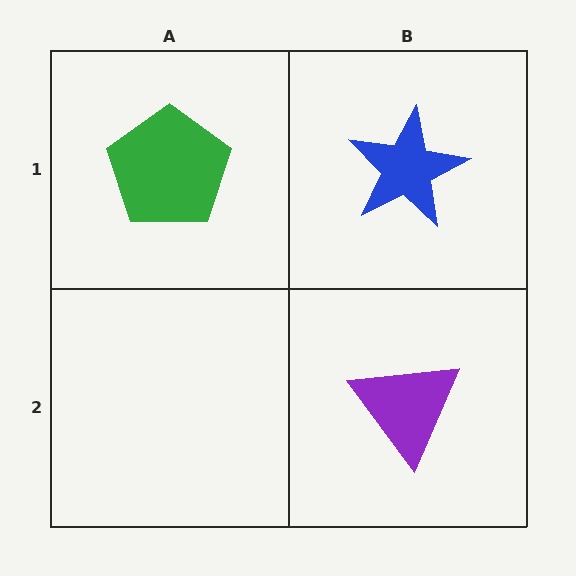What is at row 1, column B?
A blue star.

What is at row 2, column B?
A purple triangle.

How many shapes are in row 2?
1 shape.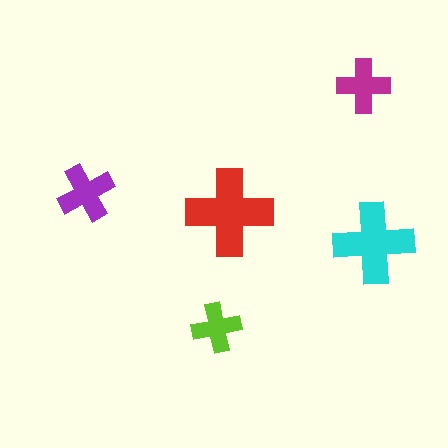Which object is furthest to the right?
The cyan cross is rightmost.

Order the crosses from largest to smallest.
the red one, the cyan one, the purple one, the magenta one, the lime one.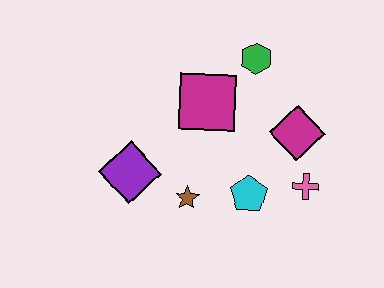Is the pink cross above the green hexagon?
No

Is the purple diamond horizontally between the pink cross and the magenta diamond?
No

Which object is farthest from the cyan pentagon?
The green hexagon is farthest from the cyan pentagon.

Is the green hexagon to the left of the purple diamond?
No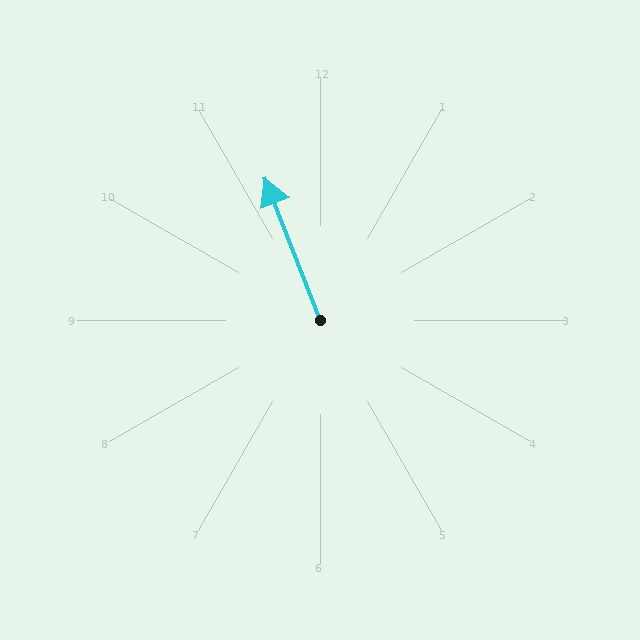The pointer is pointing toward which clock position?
Roughly 11 o'clock.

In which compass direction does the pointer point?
North.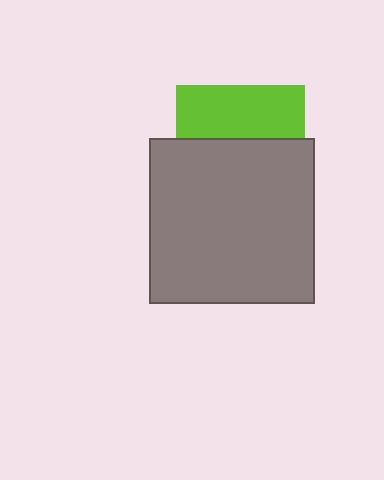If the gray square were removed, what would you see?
You would see the complete lime square.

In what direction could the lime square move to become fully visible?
The lime square could move up. That would shift it out from behind the gray square entirely.